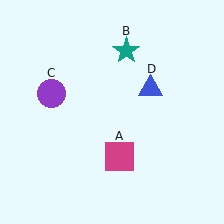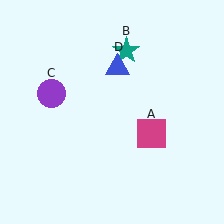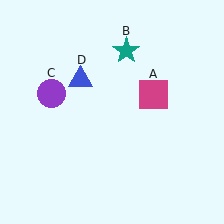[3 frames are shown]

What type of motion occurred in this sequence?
The magenta square (object A), blue triangle (object D) rotated counterclockwise around the center of the scene.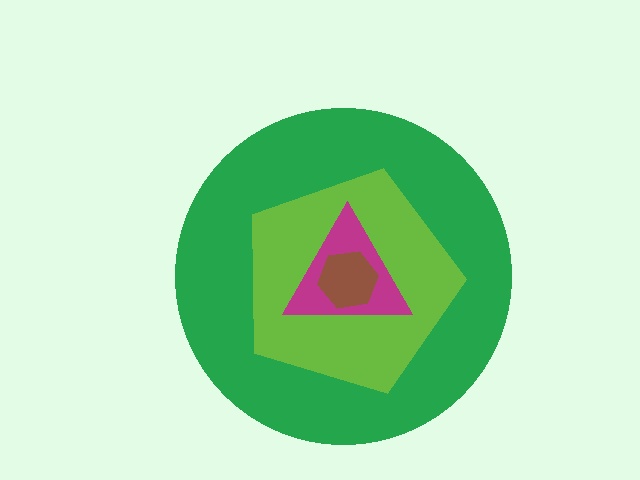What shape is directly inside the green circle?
The lime pentagon.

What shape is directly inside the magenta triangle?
The brown hexagon.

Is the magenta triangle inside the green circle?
Yes.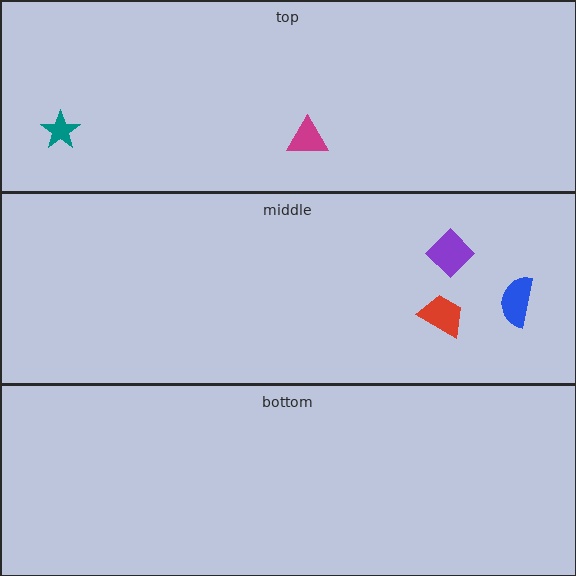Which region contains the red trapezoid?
The middle region.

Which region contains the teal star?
The top region.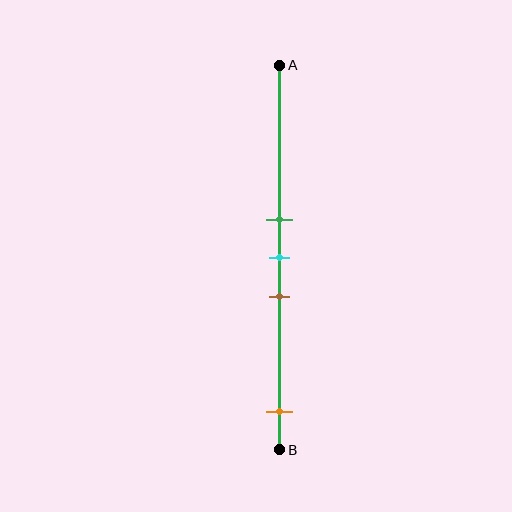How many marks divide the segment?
There are 4 marks dividing the segment.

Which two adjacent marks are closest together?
The green and cyan marks are the closest adjacent pair.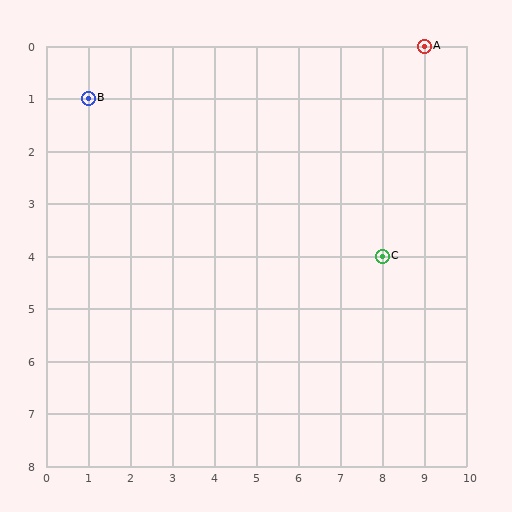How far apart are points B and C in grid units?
Points B and C are 7 columns and 3 rows apart (about 7.6 grid units diagonally).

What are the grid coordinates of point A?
Point A is at grid coordinates (9, 0).